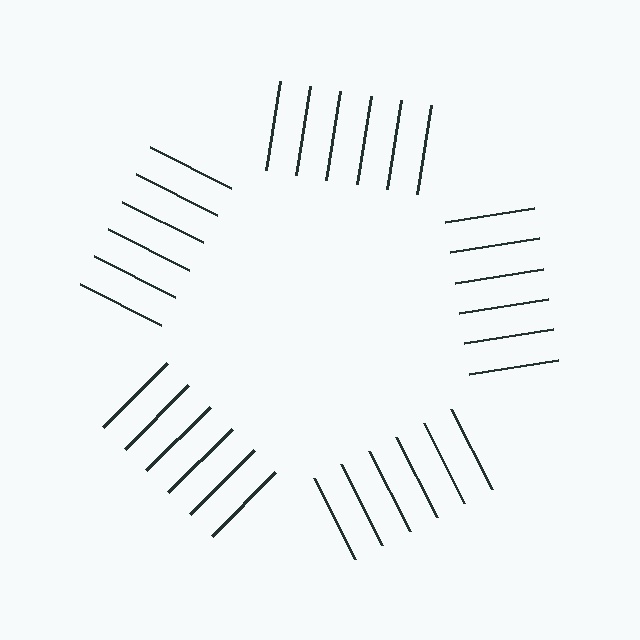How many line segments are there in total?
30 — 6 along each of the 5 edges.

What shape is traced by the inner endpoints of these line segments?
An illusory pentagon — the line segments terminate on its edges but no continuous stroke is drawn.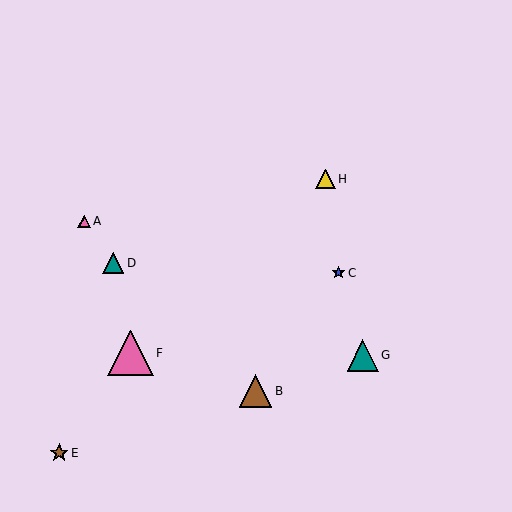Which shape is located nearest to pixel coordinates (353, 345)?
The teal triangle (labeled G) at (363, 355) is nearest to that location.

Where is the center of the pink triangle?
The center of the pink triangle is at (84, 221).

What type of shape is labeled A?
Shape A is a pink triangle.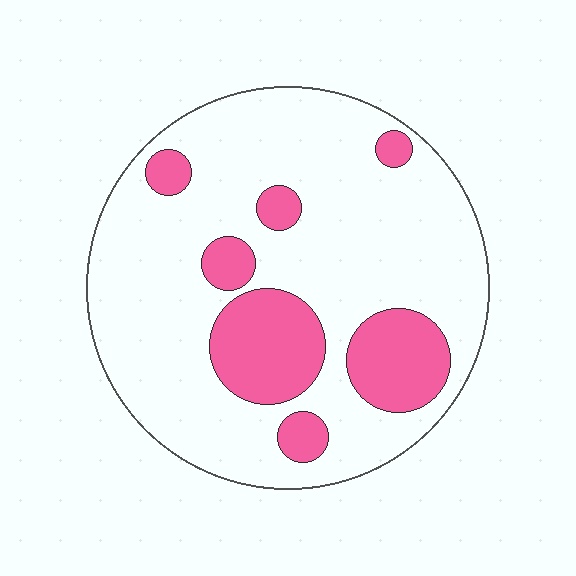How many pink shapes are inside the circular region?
7.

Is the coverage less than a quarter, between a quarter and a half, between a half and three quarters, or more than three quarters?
Less than a quarter.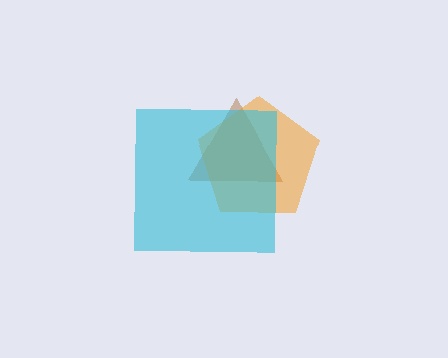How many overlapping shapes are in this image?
There are 3 overlapping shapes in the image.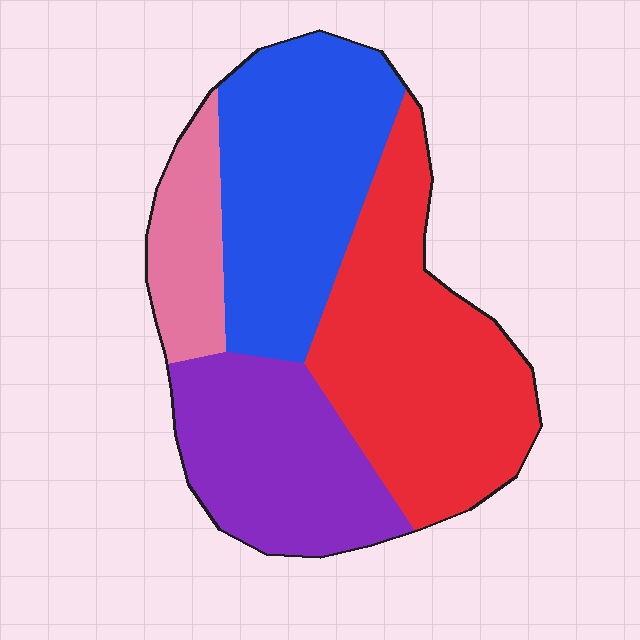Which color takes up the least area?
Pink, at roughly 10%.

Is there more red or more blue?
Red.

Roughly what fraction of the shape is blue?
Blue takes up about one third (1/3) of the shape.